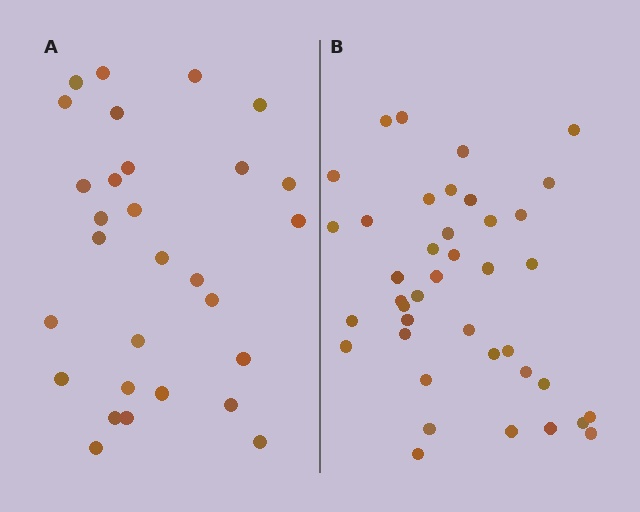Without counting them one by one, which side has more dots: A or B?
Region B (the right region) has more dots.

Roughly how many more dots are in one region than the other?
Region B has roughly 12 or so more dots than region A.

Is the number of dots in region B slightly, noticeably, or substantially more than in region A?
Region B has noticeably more, but not dramatically so. The ratio is roughly 1.4 to 1.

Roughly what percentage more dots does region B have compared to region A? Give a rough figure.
About 40% more.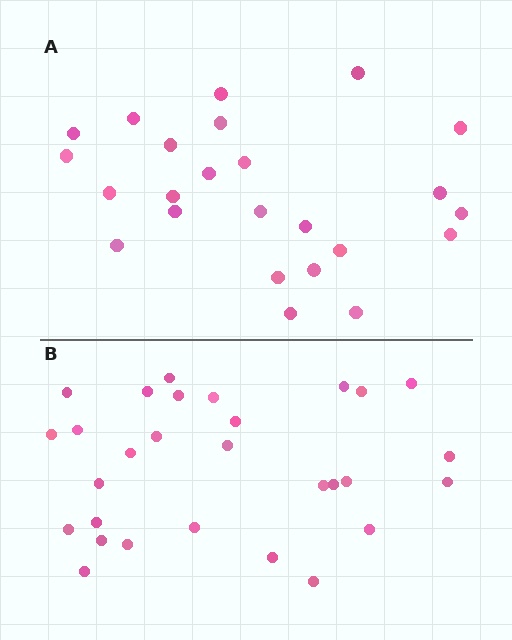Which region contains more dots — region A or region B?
Region B (the bottom region) has more dots.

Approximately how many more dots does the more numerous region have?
Region B has about 5 more dots than region A.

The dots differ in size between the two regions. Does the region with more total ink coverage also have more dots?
No. Region A has more total ink coverage because its dots are larger, but region B actually contains more individual dots. Total area can be misleading — the number of items is what matters here.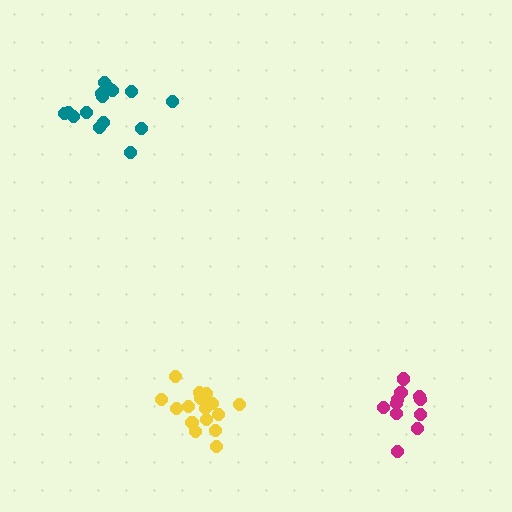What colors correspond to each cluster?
The clusters are colored: teal, magenta, yellow.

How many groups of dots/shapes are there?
There are 3 groups.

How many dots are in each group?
Group 1: 15 dots, Group 2: 11 dots, Group 3: 16 dots (42 total).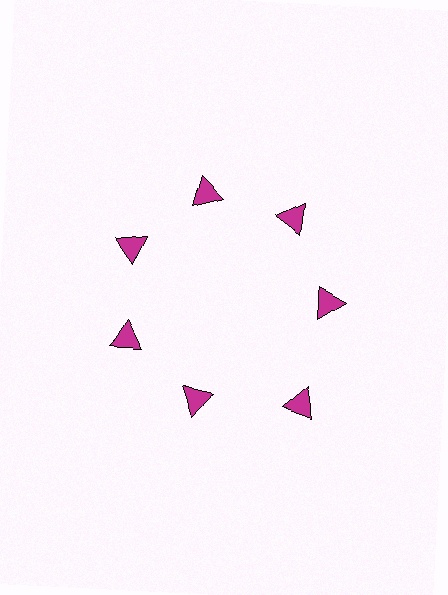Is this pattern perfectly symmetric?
No. The 7 magenta triangles are arranged in a ring, but one element near the 5 o'clock position is pushed outward from the center, breaking the 7-fold rotational symmetry.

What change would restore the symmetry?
The symmetry would be restored by moving it inward, back onto the ring so that all 7 triangles sit at equal angles and equal distance from the center.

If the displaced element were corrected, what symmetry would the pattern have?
It would have 7-fold rotational symmetry — the pattern would map onto itself every 51 degrees.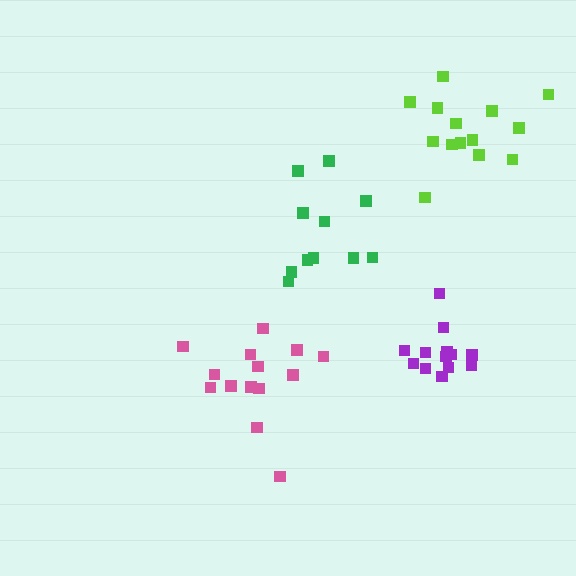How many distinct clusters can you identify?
There are 4 distinct clusters.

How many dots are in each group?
Group 1: 13 dots, Group 2: 14 dots, Group 3: 14 dots, Group 4: 11 dots (52 total).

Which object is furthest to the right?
The lime cluster is rightmost.